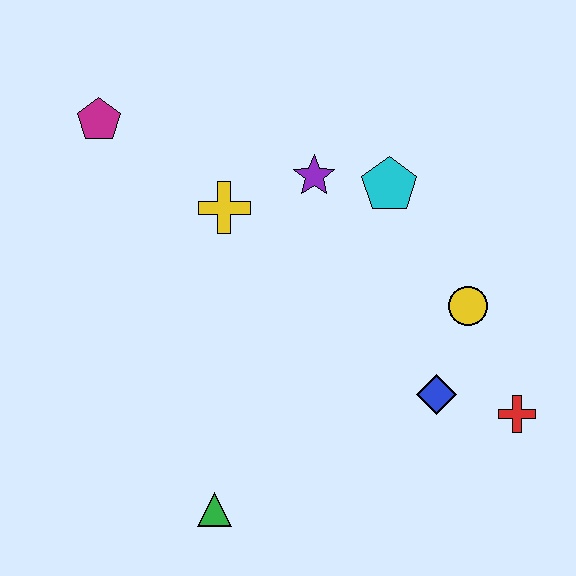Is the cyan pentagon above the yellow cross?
Yes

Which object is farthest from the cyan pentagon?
The green triangle is farthest from the cyan pentagon.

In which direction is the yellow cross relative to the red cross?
The yellow cross is to the left of the red cross.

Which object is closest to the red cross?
The blue diamond is closest to the red cross.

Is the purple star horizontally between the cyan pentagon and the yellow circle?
No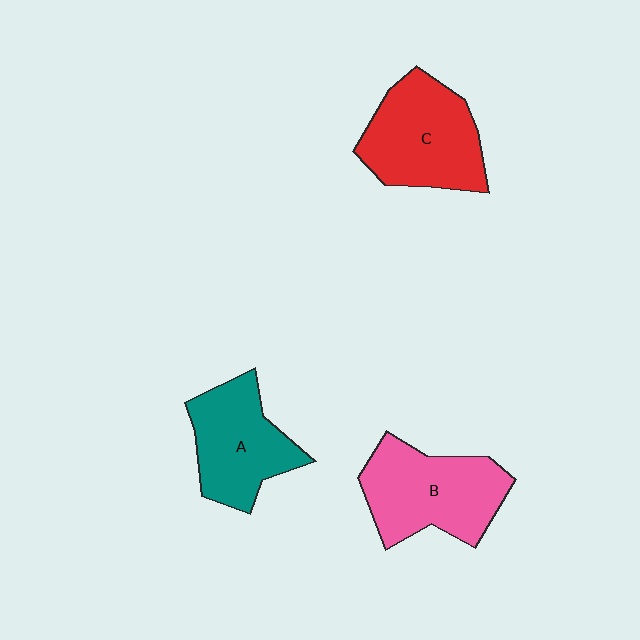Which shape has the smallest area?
Shape A (teal).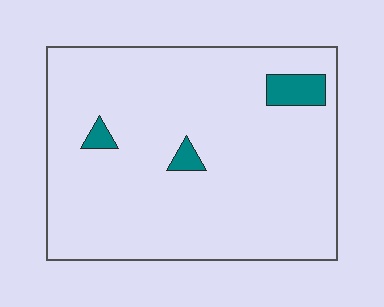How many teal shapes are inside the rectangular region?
3.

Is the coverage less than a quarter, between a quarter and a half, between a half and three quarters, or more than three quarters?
Less than a quarter.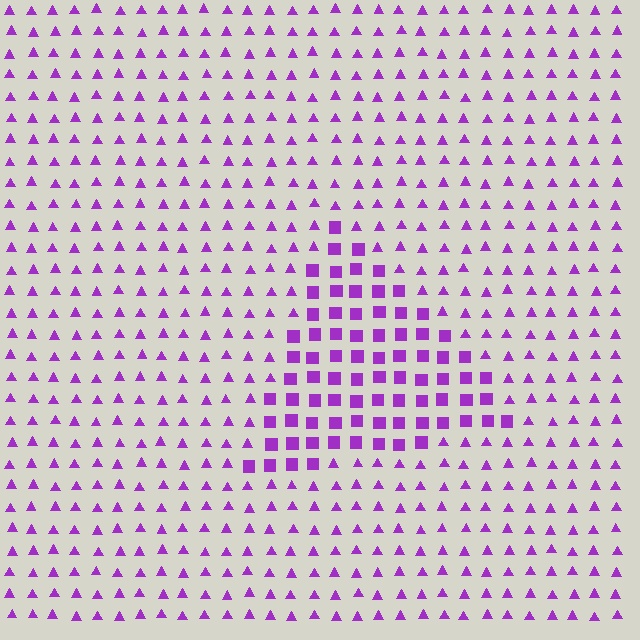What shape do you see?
I see a triangle.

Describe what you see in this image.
The image is filled with small purple elements arranged in a uniform grid. A triangle-shaped region contains squares, while the surrounding area contains triangles. The boundary is defined purely by the change in element shape.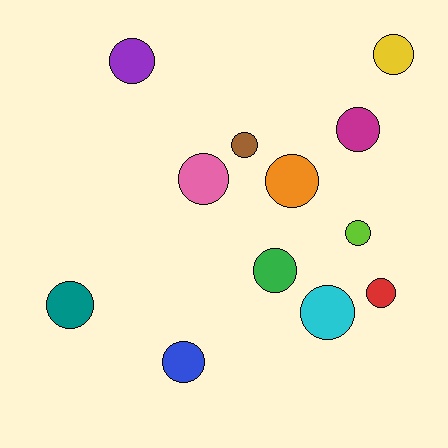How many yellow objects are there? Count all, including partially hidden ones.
There is 1 yellow object.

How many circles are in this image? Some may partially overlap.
There are 12 circles.